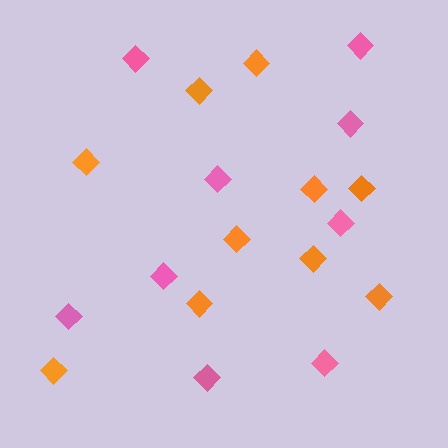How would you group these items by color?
There are 2 groups: one group of orange diamonds (10) and one group of pink diamonds (9).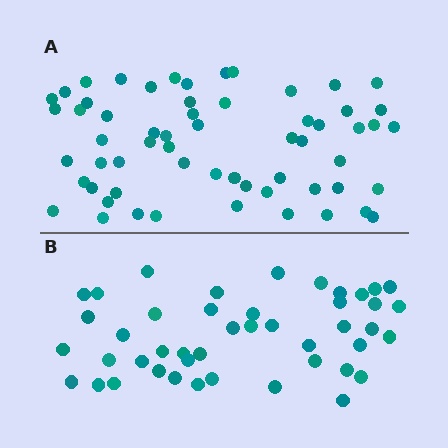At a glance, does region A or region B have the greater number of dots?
Region A (the top region) has more dots.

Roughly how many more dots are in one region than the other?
Region A has approximately 15 more dots than region B.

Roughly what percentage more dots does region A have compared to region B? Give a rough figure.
About 35% more.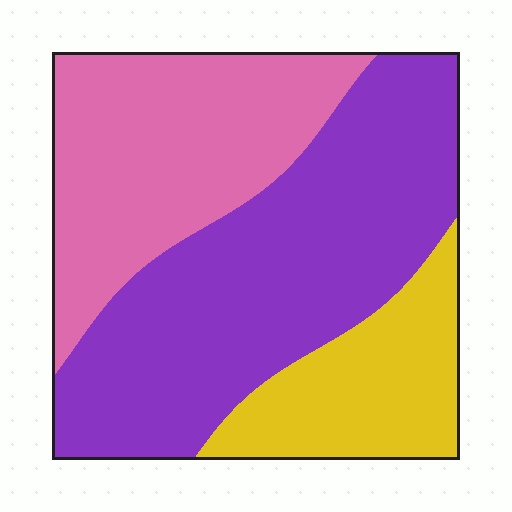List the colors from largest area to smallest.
From largest to smallest: purple, pink, yellow.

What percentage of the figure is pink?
Pink takes up about one third (1/3) of the figure.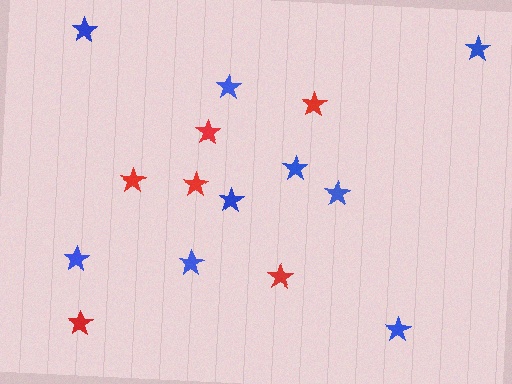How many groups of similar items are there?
There are 2 groups: one group of red stars (6) and one group of blue stars (9).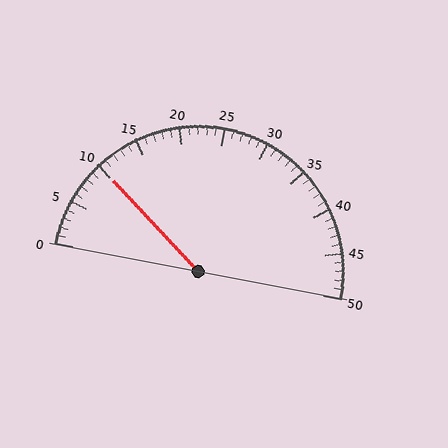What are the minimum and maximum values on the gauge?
The gauge ranges from 0 to 50.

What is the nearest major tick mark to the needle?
The nearest major tick mark is 10.